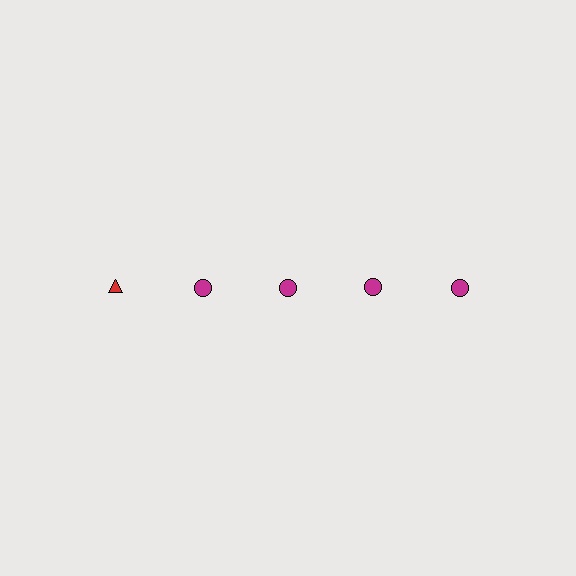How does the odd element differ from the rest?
It differs in both color (red instead of magenta) and shape (triangle instead of circle).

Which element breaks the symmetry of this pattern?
The red triangle in the top row, leftmost column breaks the symmetry. All other shapes are magenta circles.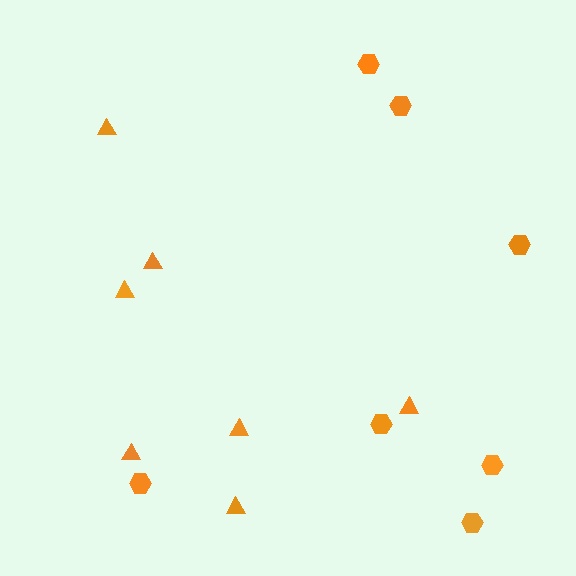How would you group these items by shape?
There are 2 groups: one group of triangles (7) and one group of hexagons (7).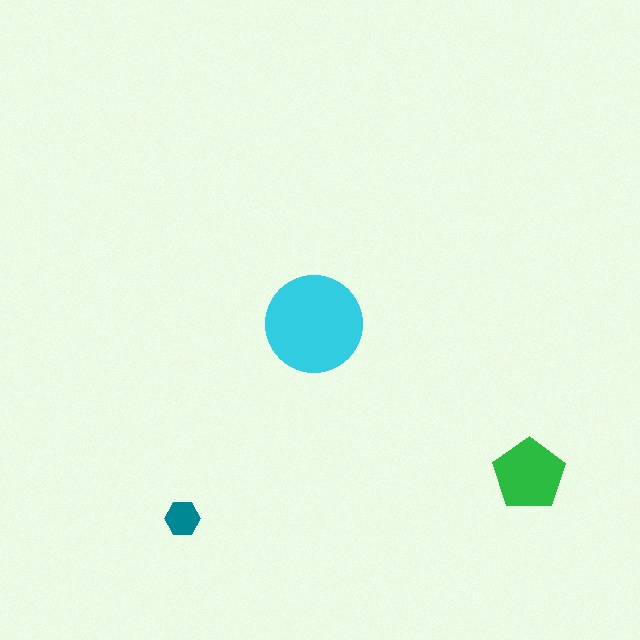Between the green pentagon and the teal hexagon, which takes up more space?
The green pentagon.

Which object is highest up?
The cyan circle is topmost.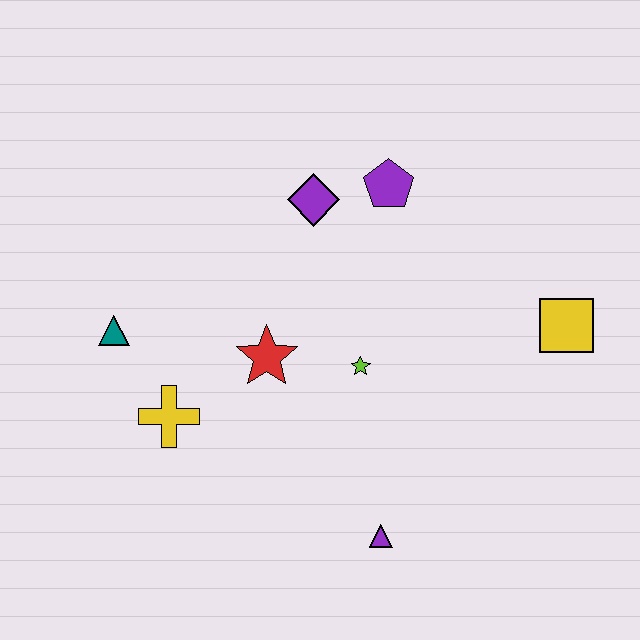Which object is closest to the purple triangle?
The lime star is closest to the purple triangle.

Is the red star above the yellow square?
No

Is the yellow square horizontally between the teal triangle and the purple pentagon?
No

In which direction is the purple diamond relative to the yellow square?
The purple diamond is to the left of the yellow square.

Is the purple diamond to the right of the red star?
Yes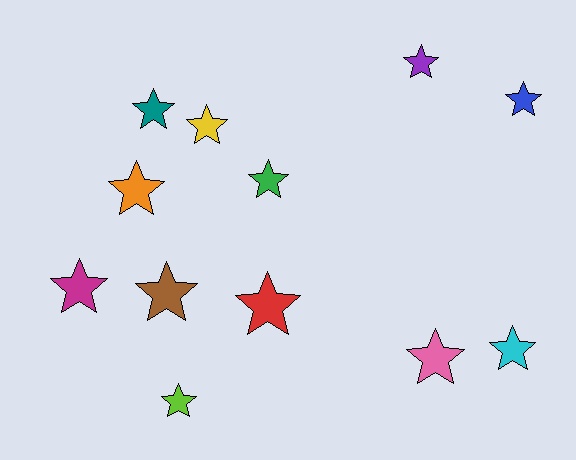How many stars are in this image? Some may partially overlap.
There are 12 stars.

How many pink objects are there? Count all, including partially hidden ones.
There is 1 pink object.